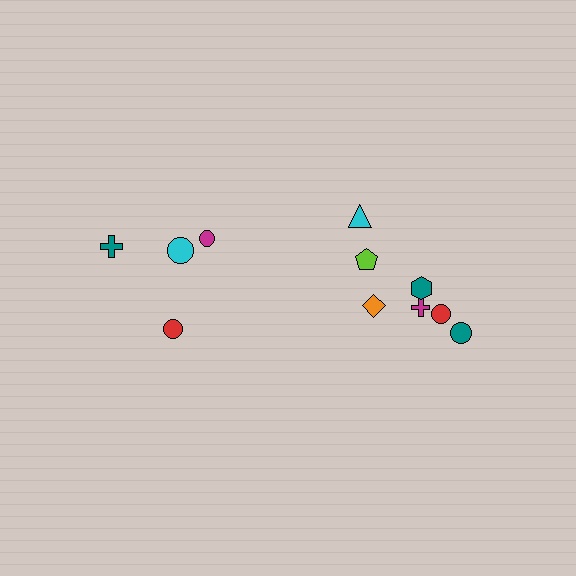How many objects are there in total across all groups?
There are 11 objects.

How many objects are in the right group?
There are 7 objects.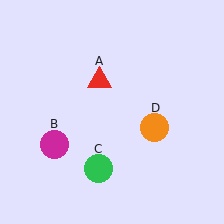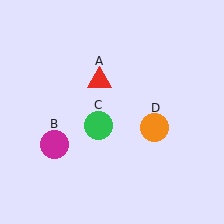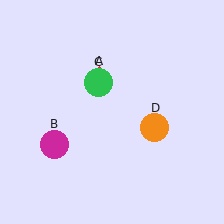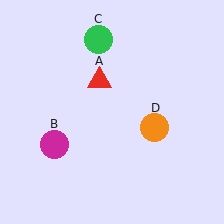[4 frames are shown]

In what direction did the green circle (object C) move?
The green circle (object C) moved up.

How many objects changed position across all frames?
1 object changed position: green circle (object C).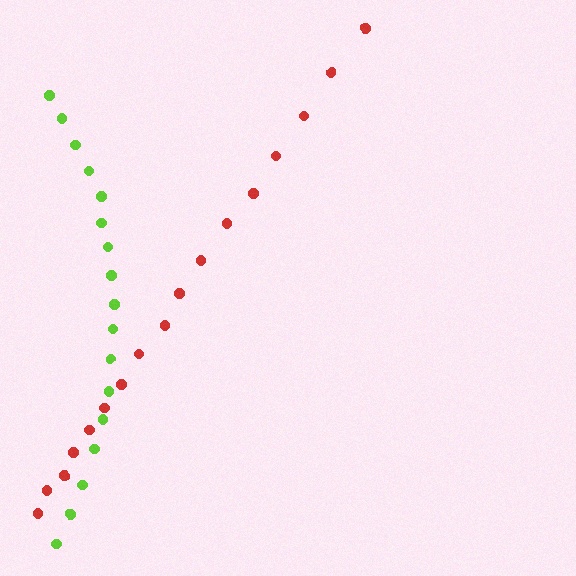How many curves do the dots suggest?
There are 2 distinct paths.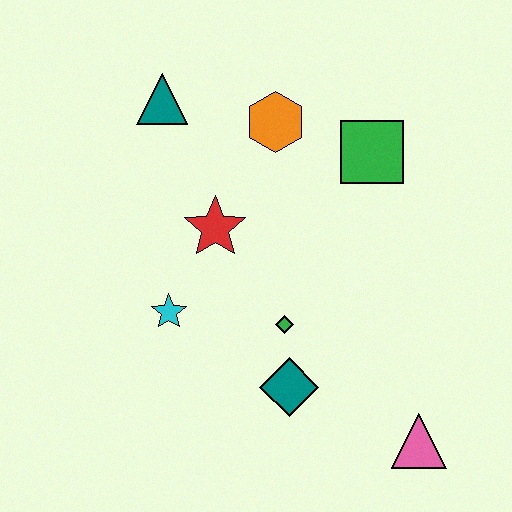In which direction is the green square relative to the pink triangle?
The green square is above the pink triangle.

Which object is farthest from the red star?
The pink triangle is farthest from the red star.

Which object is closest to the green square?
The orange hexagon is closest to the green square.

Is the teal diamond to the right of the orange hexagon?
Yes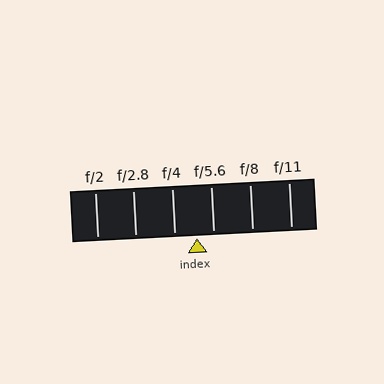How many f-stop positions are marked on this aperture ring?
There are 6 f-stop positions marked.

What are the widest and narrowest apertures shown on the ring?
The widest aperture shown is f/2 and the narrowest is f/11.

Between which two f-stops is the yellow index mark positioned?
The index mark is between f/4 and f/5.6.